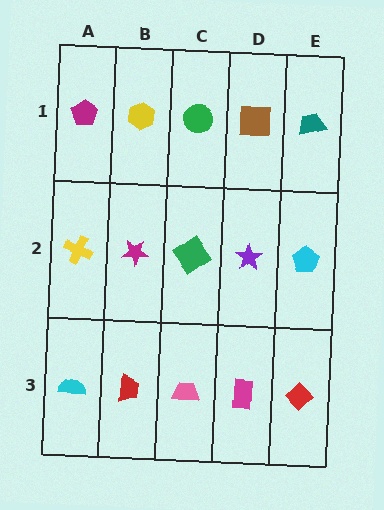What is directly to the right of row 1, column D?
A teal trapezoid.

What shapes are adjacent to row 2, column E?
A teal trapezoid (row 1, column E), a red diamond (row 3, column E), a purple star (row 2, column D).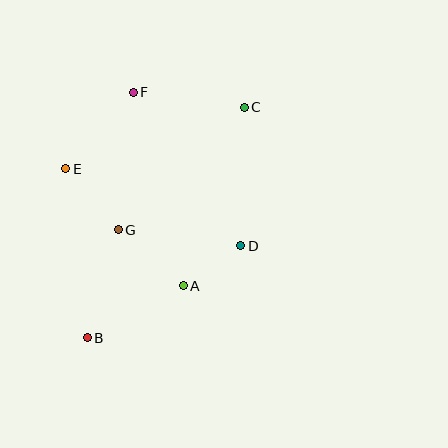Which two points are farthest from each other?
Points B and C are farthest from each other.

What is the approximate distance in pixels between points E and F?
The distance between E and F is approximately 102 pixels.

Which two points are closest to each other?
Points A and D are closest to each other.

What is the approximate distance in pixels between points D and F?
The distance between D and F is approximately 187 pixels.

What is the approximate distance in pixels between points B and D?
The distance between B and D is approximately 179 pixels.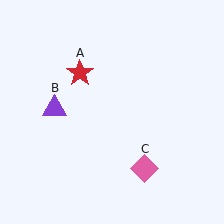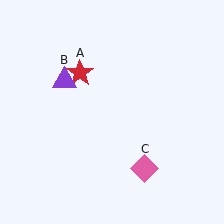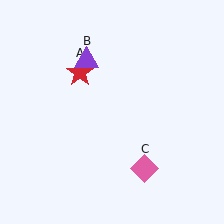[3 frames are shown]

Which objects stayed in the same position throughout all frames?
Red star (object A) and pink diamond (object C) remained stationary.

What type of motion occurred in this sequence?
The purple triangle (object B) rotated clockwise around the center of the scene.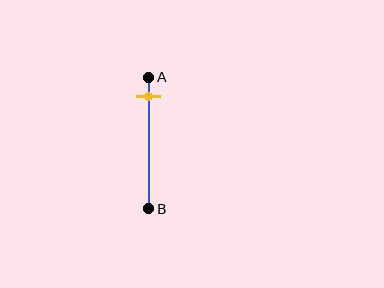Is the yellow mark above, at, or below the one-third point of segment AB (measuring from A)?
The yellow mark is above the one-third point of segment AB.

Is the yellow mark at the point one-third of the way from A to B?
No, the mark is at about 15% from A, not at the 33% one-third point.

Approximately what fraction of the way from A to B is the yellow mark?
The yellow mark is approximately 15% of the way from A to B.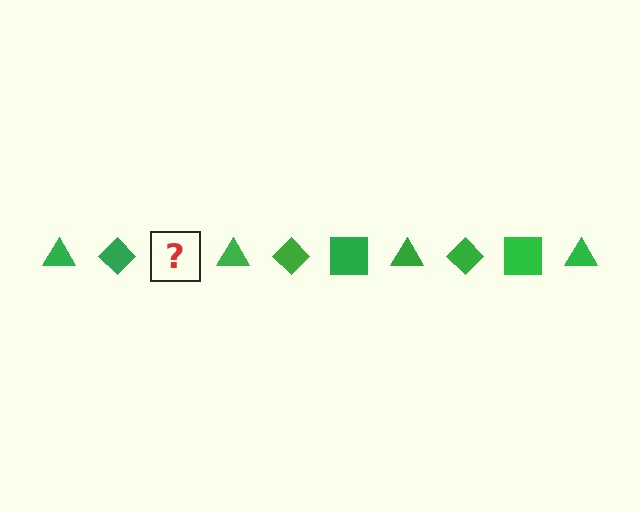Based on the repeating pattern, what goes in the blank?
The blank should be a green square.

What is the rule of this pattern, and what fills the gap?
The rule is that the pattern cycles through triangle, diamond, square shapes in green. The gap should be filled with a green square.